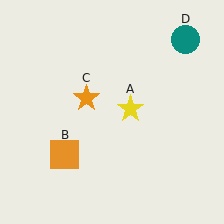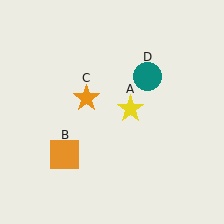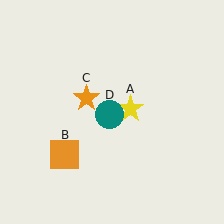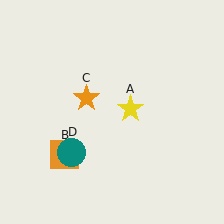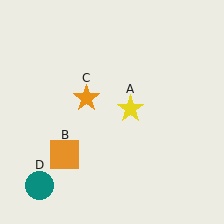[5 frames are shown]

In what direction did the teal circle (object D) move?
The teal circle (object D) moved down and to the left.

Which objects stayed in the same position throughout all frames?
Yellow star (object A) and orange square (object B) and orange star (object C) remained stationary.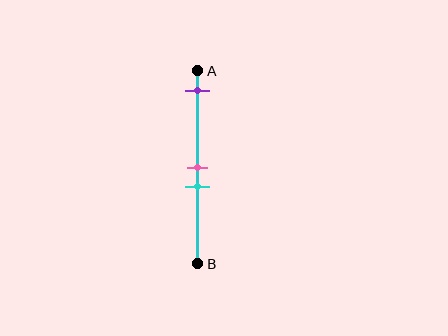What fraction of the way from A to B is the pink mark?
The pink mark is approximately 50% (0.5) of the way from A to B.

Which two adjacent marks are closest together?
The pink and cyan marks are the closest adjacent pair.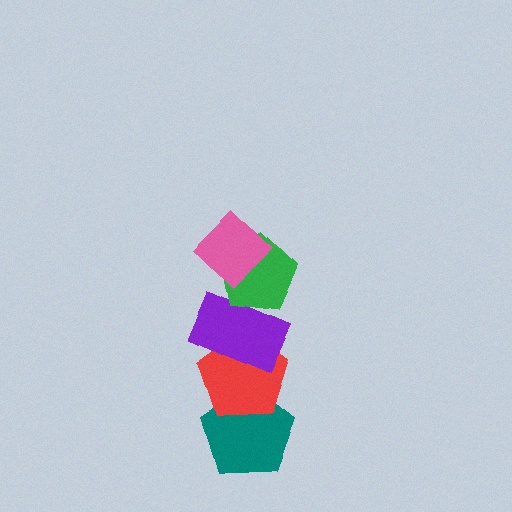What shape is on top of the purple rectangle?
The green pentagon is on top of the purple rectangle.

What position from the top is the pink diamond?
The pink diamond is 1st from the top.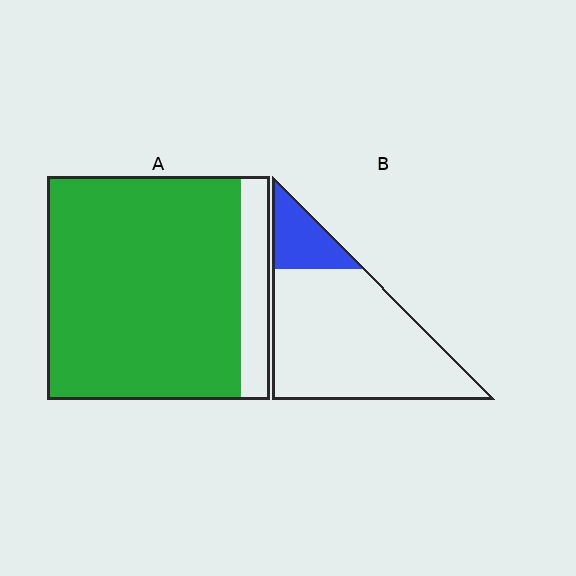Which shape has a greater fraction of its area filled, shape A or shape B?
Shape A.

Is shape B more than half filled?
No.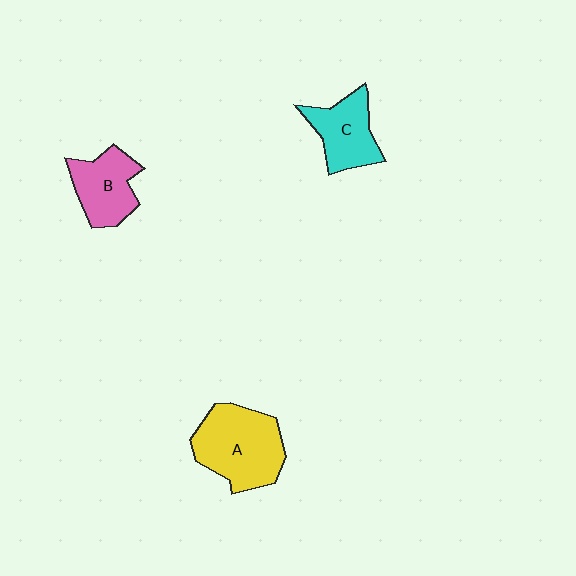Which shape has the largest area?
Shape A (yellow).